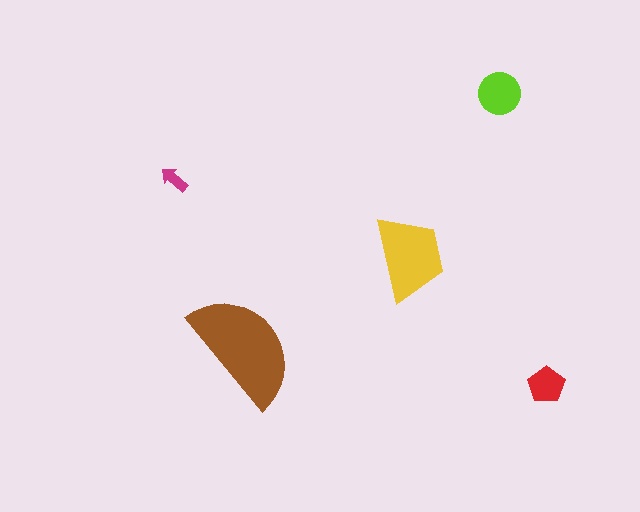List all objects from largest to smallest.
The brown semicircle, the yellow trapezoid, the lime circle, the red pentagon, the magenta arrow.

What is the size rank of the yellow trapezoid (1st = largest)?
2nd.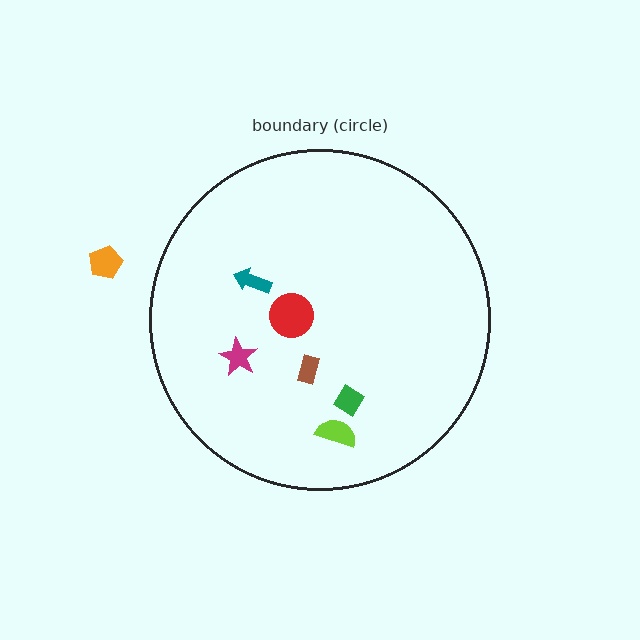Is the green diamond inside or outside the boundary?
Inside.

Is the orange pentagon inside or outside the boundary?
Outside.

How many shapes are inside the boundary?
6 inside, 1 outside.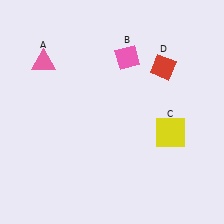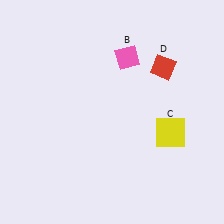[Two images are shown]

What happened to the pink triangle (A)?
The pink triangle (A) was removed in Image 2. It was in the top-left area of Image 1.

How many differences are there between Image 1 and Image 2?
There is 1 difference between the two images.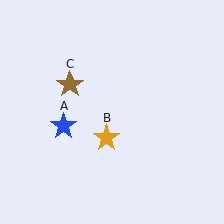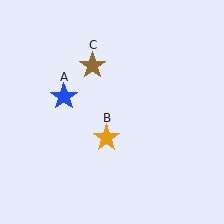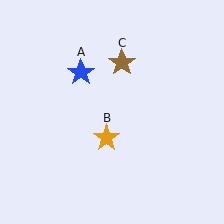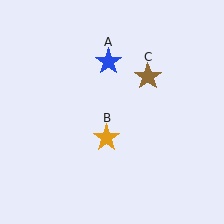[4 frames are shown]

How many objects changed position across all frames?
2 objects changed position: blue star (object A), brown star (object C).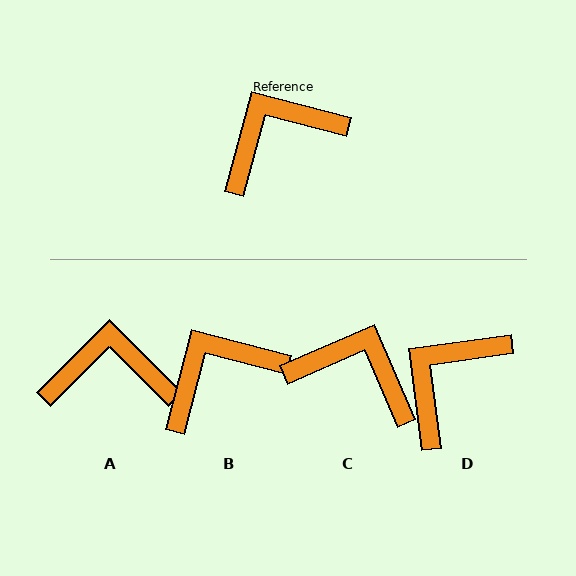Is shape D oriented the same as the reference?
No, it is off by about 22 degrees.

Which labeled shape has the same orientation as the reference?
B.